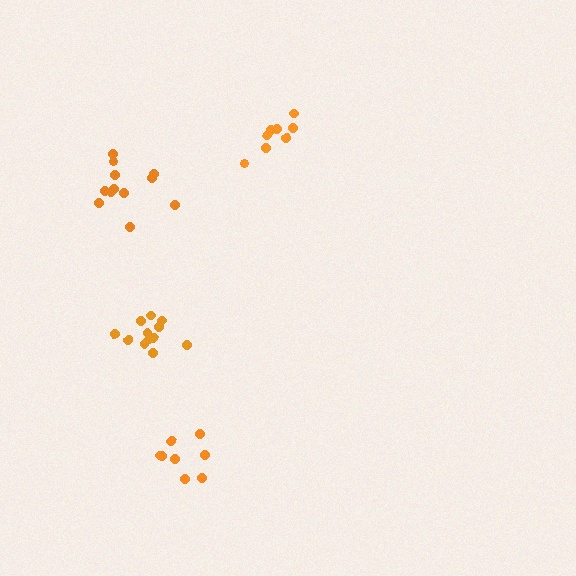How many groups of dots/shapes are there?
There are 4 groups.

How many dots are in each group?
Group 1: 8 dots, Group 2: 8 dots, Group 3: 12 dots, Group 4: 12 dots (40 total).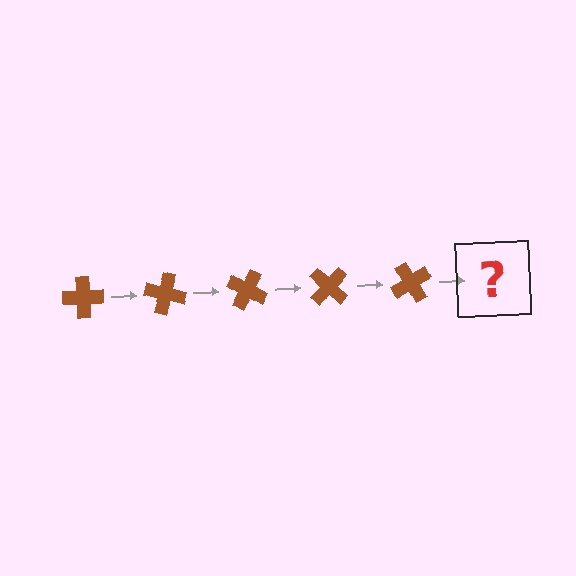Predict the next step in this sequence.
The next step is a brown cross rotated 75 degrees.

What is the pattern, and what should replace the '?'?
The pattern is that the cross rotates 15 degrees each step. The '?' should be a brown cross rotated 75 degrees.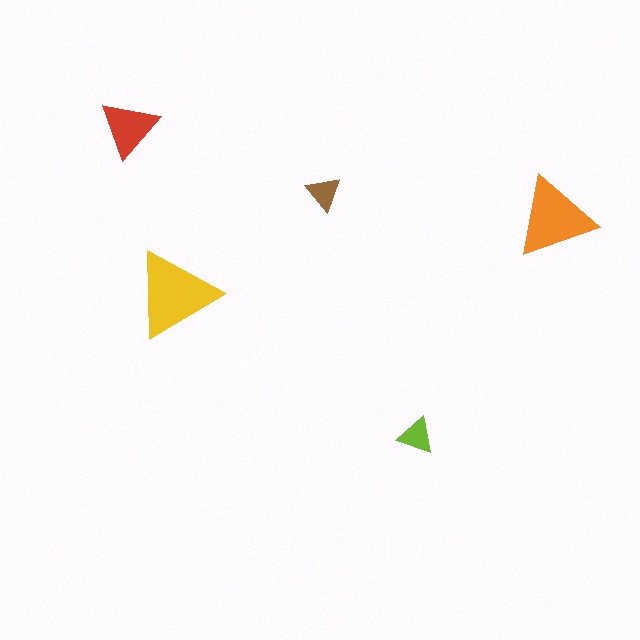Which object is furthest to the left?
The red triangle is leftmost.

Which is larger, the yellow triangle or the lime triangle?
The yellow one.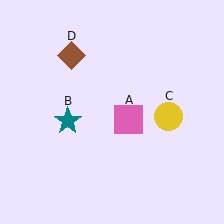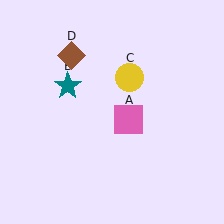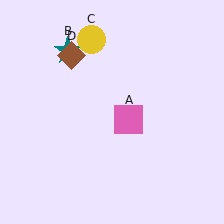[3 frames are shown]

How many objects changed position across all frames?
2 objects changed position: teal star (object B), yellow circle (object C).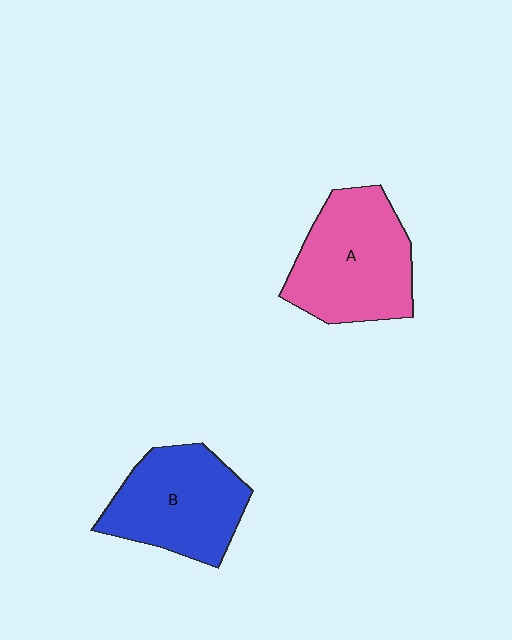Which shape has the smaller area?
Shape B (blue).